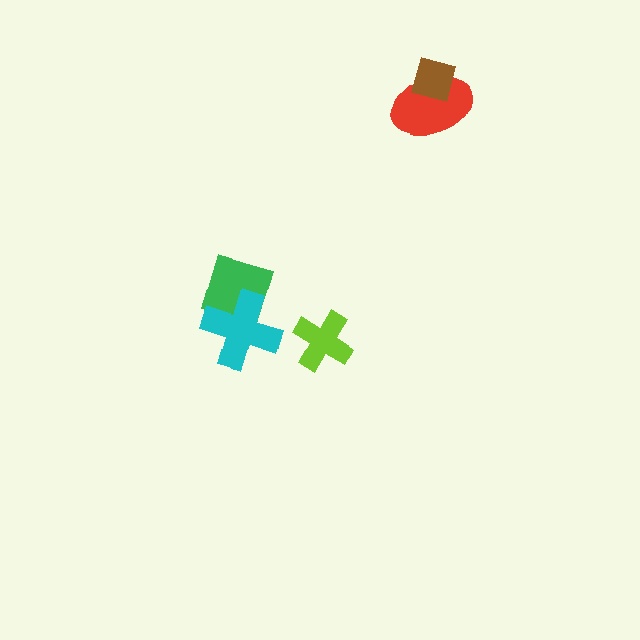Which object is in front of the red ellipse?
The brown square is in front of the red ellipse.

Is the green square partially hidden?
Yes, it is partially covered by another shape.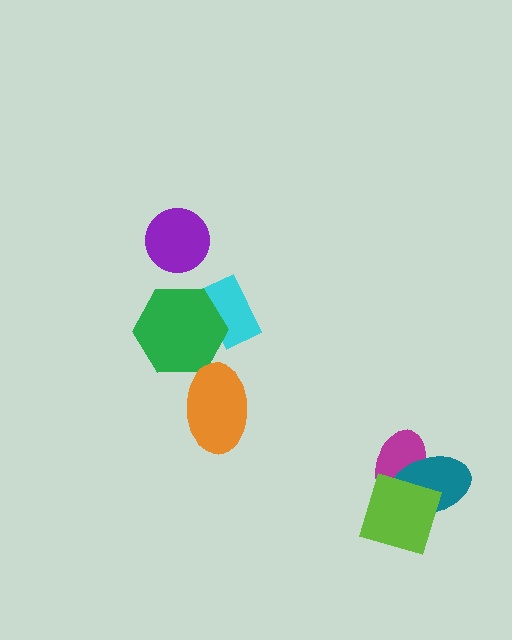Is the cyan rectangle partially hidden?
Yes, it is partially covered by another shape.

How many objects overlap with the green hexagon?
1 object overlaps with the green hexagon.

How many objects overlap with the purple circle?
0 objects overlap with the purple circle.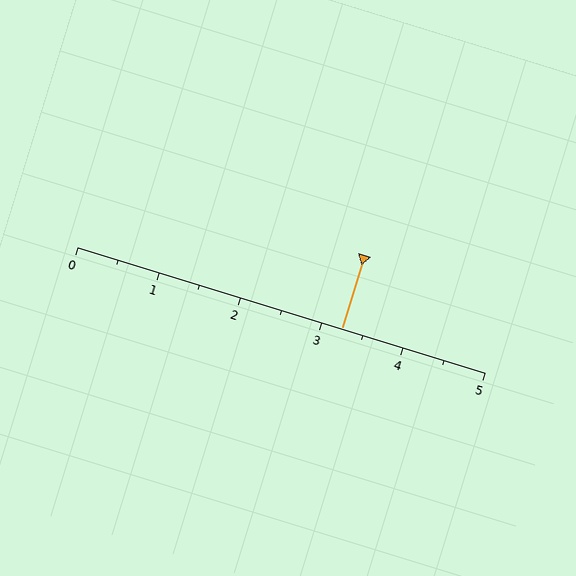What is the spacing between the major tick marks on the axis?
The major ticks are spaced 1 apart.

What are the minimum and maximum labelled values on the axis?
The axis runs from 0 to 5.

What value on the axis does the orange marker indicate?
The marker indicates approximately 3.2.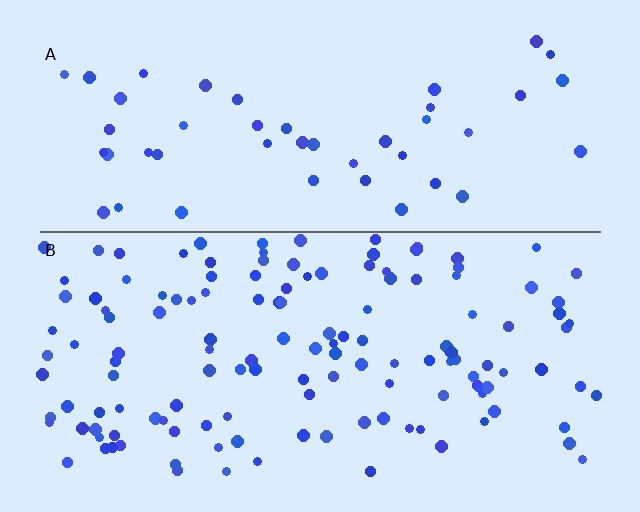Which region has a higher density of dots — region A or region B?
B (the bottom).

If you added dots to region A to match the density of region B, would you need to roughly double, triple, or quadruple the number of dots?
Approximately triple.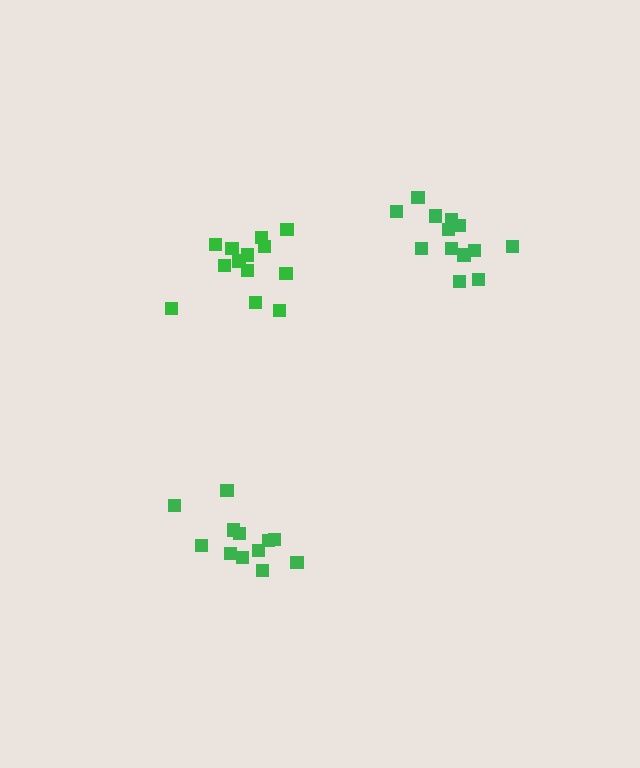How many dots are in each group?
Group 1: 13 dots, Group 2: 13 dots, Group 3: 12 dots (38 total).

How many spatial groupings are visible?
There are 3 spatial groupings.